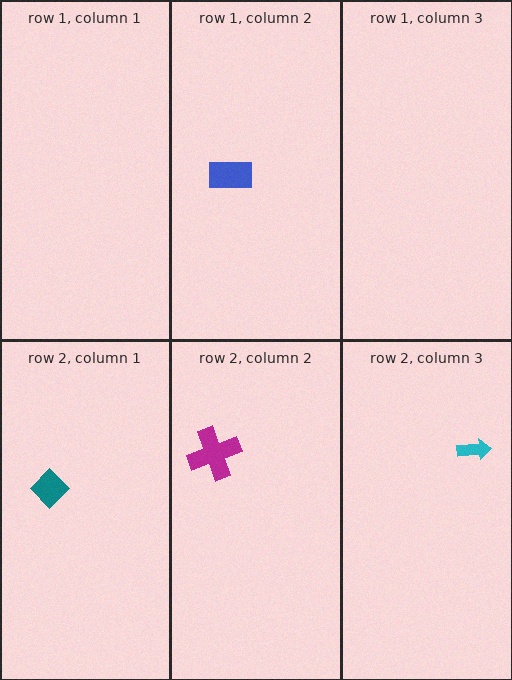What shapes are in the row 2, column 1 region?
The teal diamond.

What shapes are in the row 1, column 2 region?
The blue rectangle.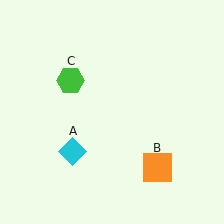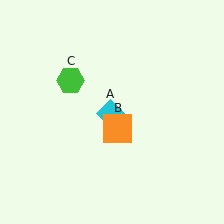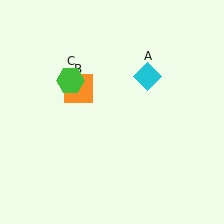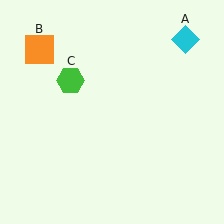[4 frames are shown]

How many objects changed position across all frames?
2 objects changed position: cyan diamond (object A), orange square (object B).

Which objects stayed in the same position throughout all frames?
Green hexagon (object C) remained stationary.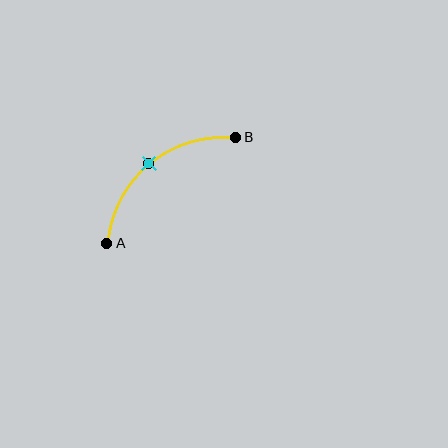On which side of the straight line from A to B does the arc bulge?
The arc bulges above and to the left of the straight line connecting A and B.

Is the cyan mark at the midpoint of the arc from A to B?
Yes. The cyan mark lies on the arc at equal arc-length from both A and B — it is the arc midpoint.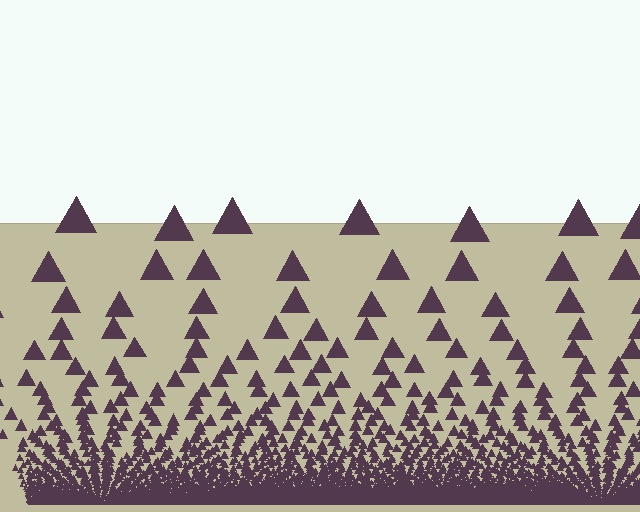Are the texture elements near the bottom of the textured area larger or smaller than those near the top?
Smaller. The gradient is inverted — elements near the bottom are smaller and denser.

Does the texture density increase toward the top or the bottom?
Density increases toward the bottom.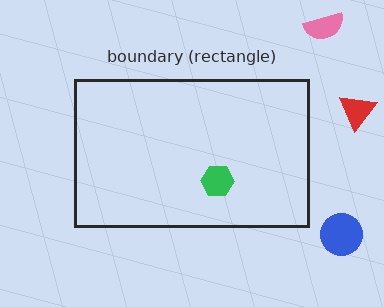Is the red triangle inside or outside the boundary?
Outside.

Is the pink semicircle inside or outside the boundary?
Outside.